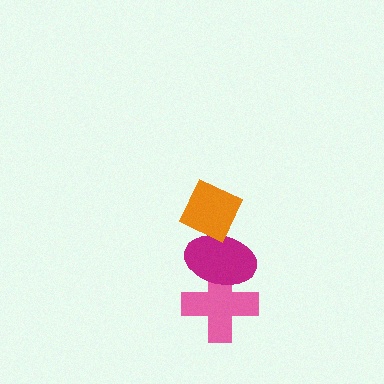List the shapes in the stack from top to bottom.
From top to bottom: the orange diamond, the magenta ellipse, the pink cross.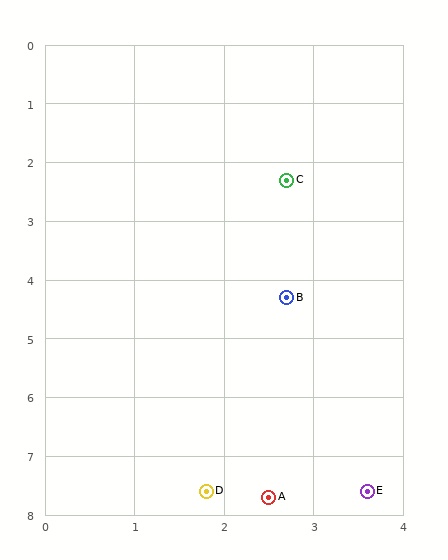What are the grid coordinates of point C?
Point C is at approximately (2.7, 2.3).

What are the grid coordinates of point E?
Point E is at approximately (3.6, 7.6).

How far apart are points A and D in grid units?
Points A and D are about 0.7 grid units apart.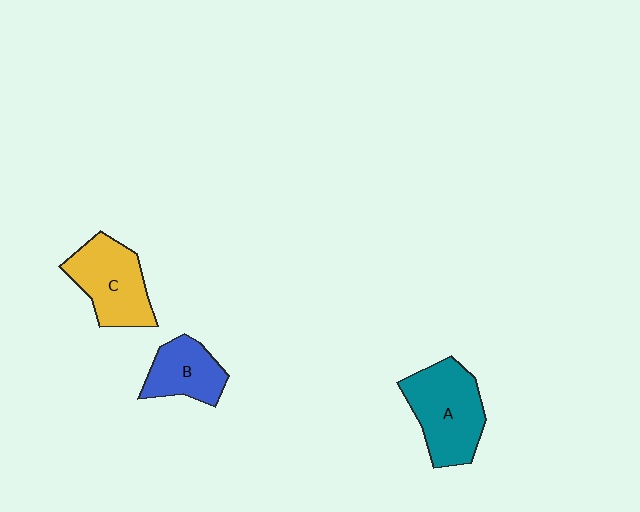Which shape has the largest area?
Shape A (teal).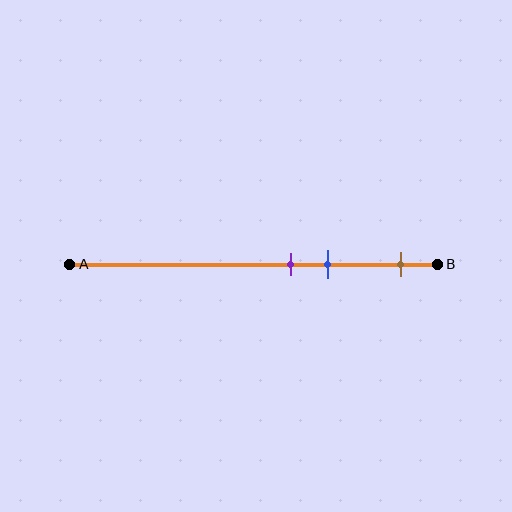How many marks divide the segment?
There are 3 marks dividing the segment.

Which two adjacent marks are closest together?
The purple and blue marks are the closest adjacent pair.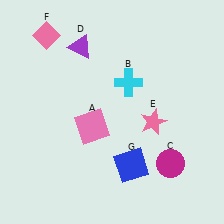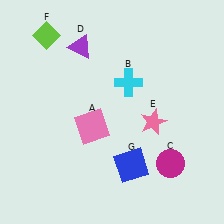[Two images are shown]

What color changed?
The diamond (F) changed from pink in Image 1 to lime in Image 2.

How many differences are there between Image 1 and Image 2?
There is 1 difference between the two images.